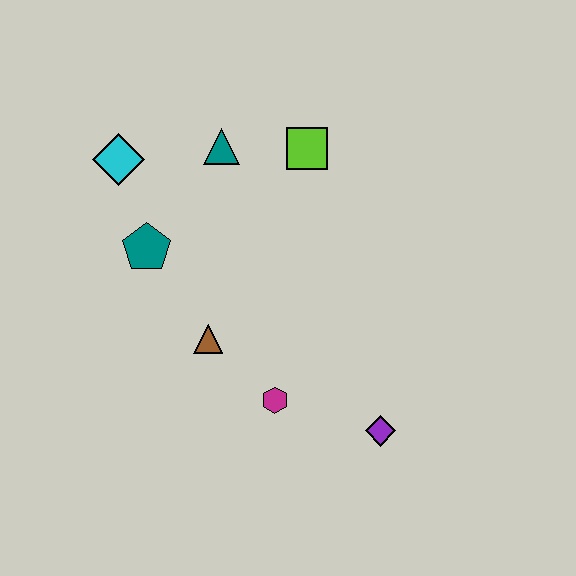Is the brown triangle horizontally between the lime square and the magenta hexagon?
No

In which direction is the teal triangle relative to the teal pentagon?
The teal triangle is above the teal pentagon.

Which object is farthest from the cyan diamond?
The purple diamond is farthest from the cyan diamond.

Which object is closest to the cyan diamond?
The teal pentagon is closest to the cyan diamond.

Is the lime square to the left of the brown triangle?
No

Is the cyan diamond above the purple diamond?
Yes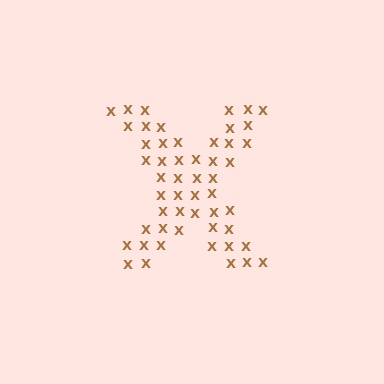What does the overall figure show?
The overall figure shows the letter X.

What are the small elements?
The small elements are letter X's.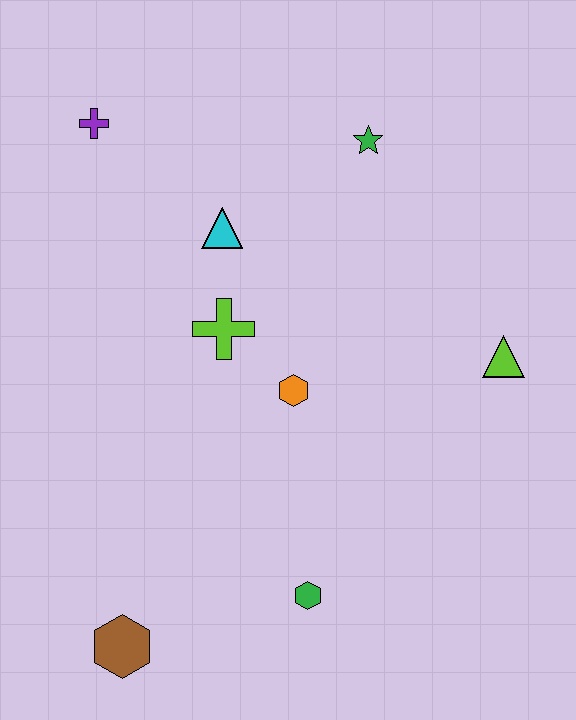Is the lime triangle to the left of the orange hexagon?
No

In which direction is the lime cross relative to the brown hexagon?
The lime cross is above the brown hexagon.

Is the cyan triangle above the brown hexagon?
Yes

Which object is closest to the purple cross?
The cyan triangle is closest to the purple cross.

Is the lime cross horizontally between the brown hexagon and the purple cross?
No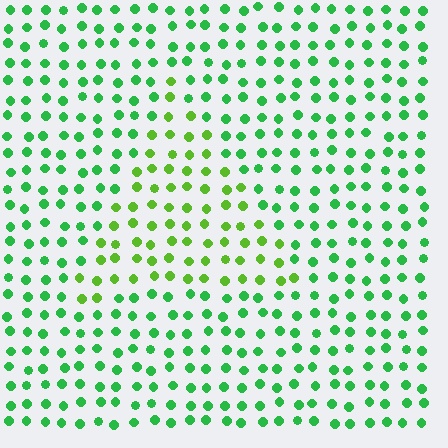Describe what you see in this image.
The image is filled with small green elements in a uniform arrangement. A triangle-shaped region is visible where the elements are tinted to a slightly different hue, forming a subtle color boundary.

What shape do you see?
I see a triangle.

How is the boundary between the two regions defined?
The boundary is defined purely by a slight shift in hue (about 32 degrees). Spacing, size, and orientation are identical on both sides.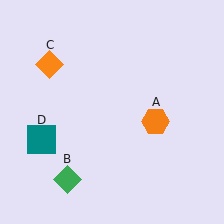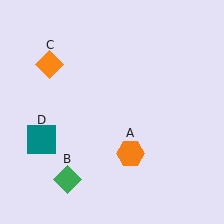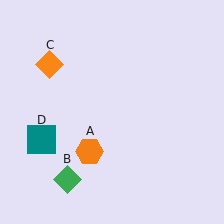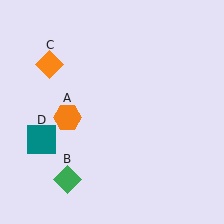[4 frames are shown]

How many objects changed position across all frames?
1 object changed position: orange hexagon (object A).